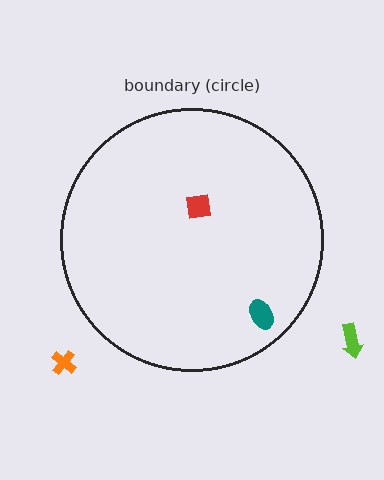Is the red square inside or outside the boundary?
Inside.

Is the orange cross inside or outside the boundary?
Outside.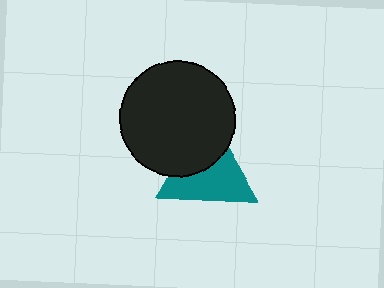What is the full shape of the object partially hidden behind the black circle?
The partially hidden object is a teal triangle.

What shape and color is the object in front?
The object in front is a black circle.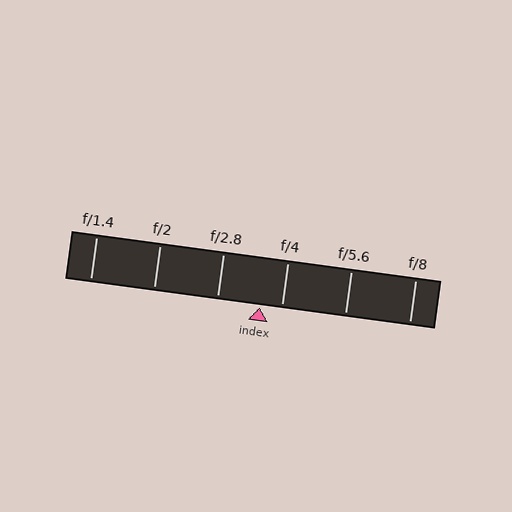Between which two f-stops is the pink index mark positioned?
The index mark is between f/2.8 and f/4.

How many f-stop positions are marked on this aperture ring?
There are 6 f-stop positions marked.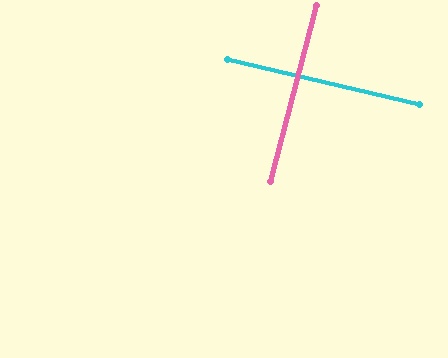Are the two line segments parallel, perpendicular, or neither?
Perpendicular — they meet at approximately 88°.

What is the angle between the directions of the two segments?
Approximately 88 degrees.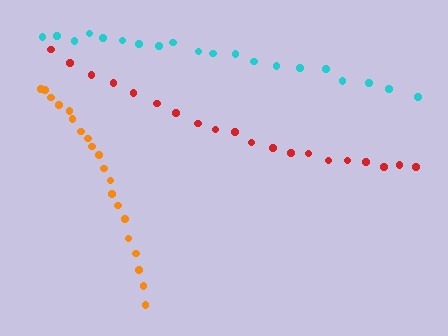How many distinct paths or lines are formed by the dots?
There are 3 distinct paths.